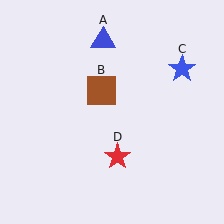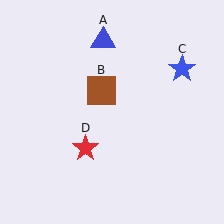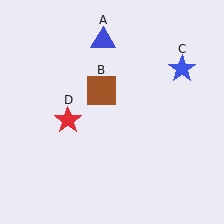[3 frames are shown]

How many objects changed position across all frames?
1 object changed position: red star (object D).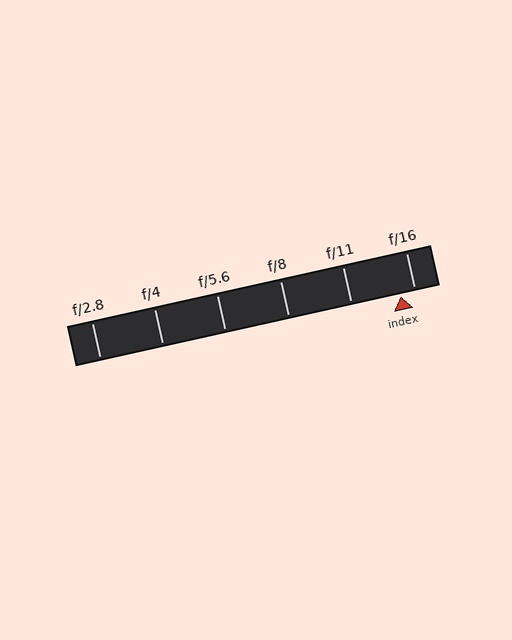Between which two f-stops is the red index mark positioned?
The index mark is between f/11 and f/16.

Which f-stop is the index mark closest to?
The index mark is closest to f/16.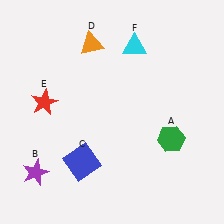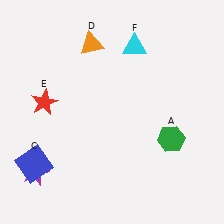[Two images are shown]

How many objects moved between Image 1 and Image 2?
1 object moved between the two images.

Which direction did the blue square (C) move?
The blue square (C) moved left.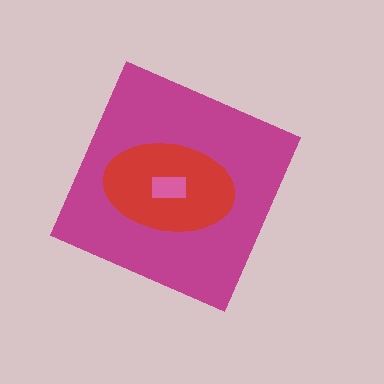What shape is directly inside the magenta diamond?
The red ellipse.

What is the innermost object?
The pink rectangle.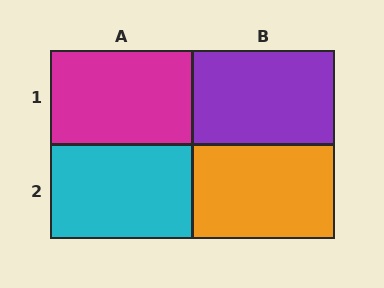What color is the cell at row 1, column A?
Magenta.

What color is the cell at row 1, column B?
Purple.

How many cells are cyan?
1 cell is cyan.